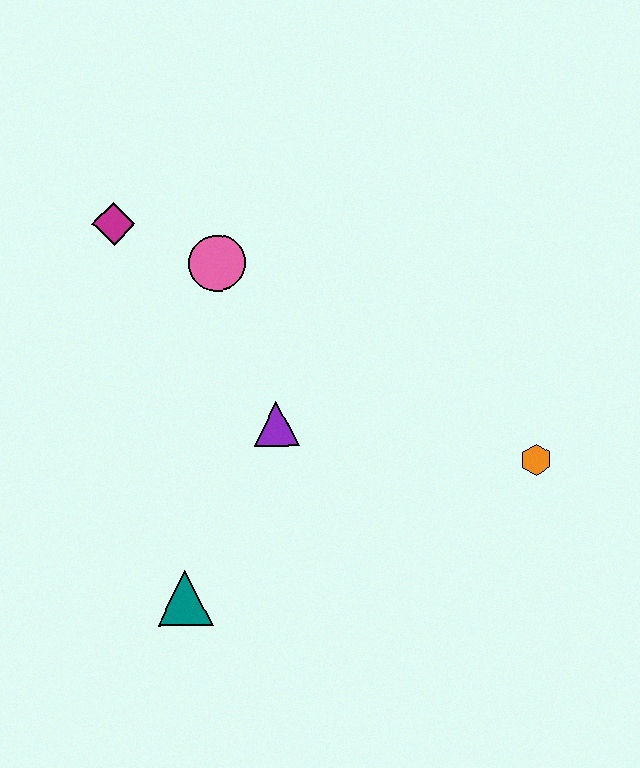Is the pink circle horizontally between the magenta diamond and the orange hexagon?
Yes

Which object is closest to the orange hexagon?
The purple triangle is closest to the orange hexagon.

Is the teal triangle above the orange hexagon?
No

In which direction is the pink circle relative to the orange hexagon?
The pink circle is to the left of the orange hexagon.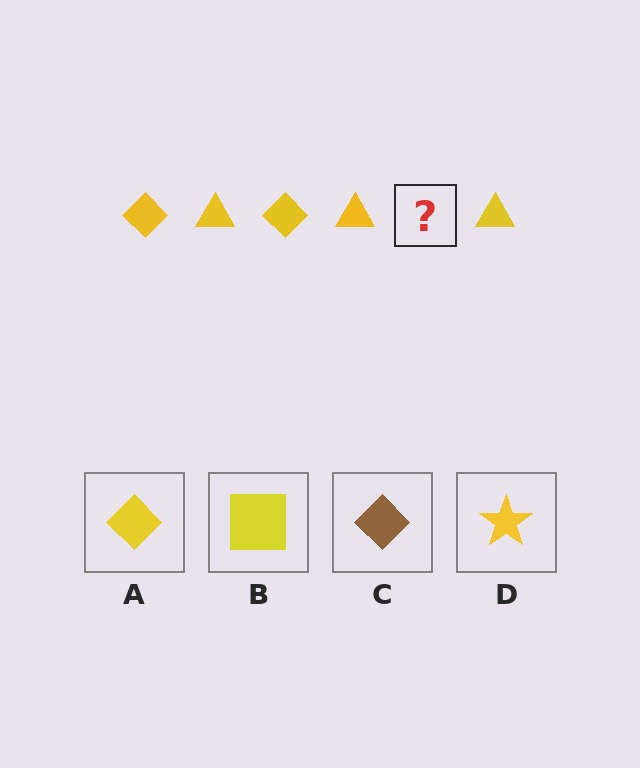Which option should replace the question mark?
Option A.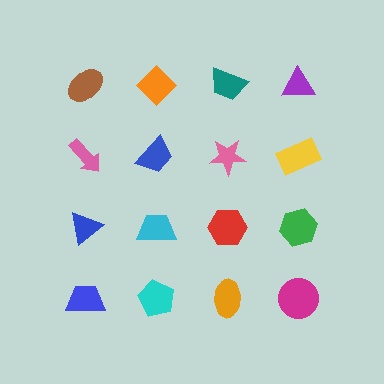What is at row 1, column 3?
A teal trapezoid.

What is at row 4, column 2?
A cyan pentagon.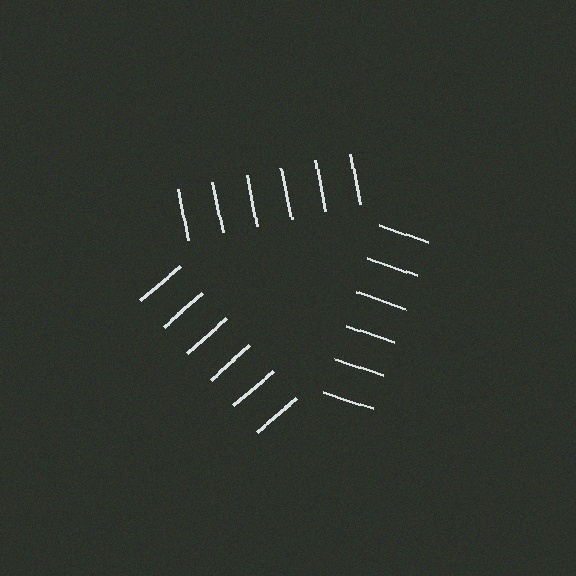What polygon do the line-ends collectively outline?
An illusory triangle — the line segments terminate on its edges but no continuous stroke is drawn.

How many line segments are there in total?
18 — 6 along each of the 3 edges.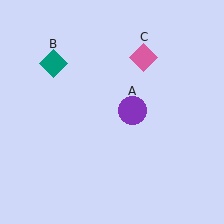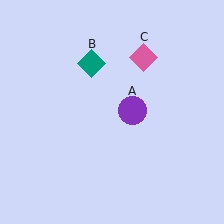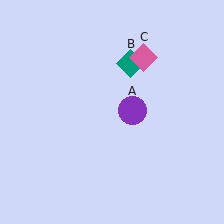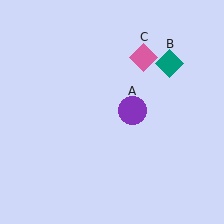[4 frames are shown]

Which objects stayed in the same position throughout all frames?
Purple circle (object A) and pink diamond (object C) remained stationary.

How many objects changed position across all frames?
1 object changed position: teal diamond (object B).